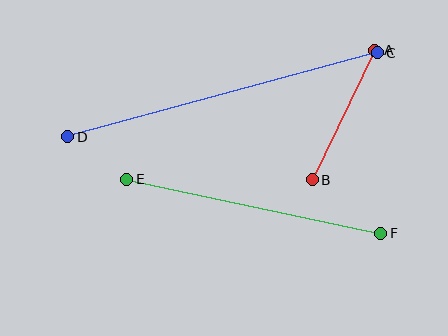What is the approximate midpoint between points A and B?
The midpoint is at approximately (343, 115) pixels.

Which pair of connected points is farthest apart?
Points C and D are farthest apart.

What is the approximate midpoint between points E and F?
The midpoint is at approximately (254, 206) pixels.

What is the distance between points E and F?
The distance is approximately 260 pixels.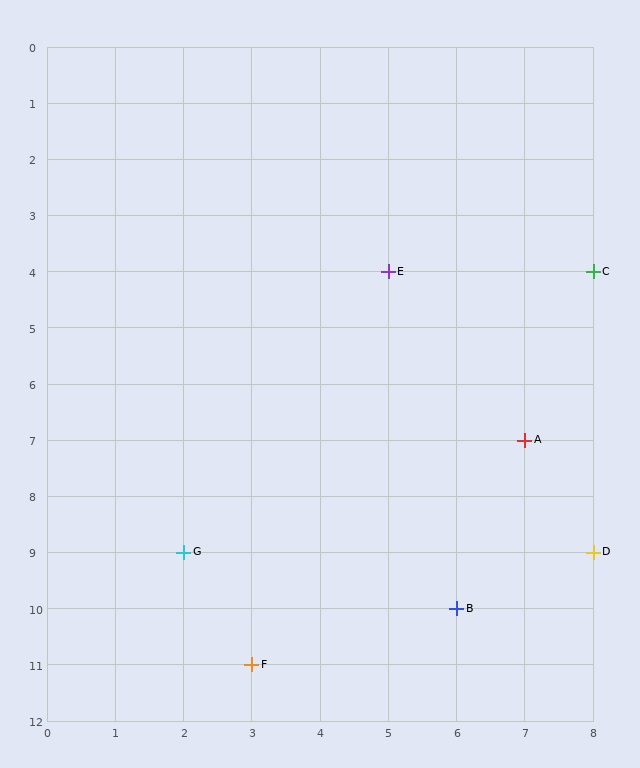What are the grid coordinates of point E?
Point E is at grid coordinates (5, 4).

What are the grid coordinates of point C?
Point C is at grid coordinates (8, 4).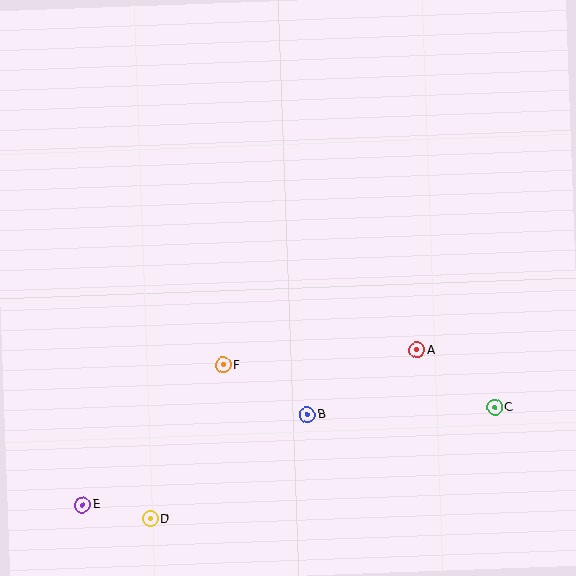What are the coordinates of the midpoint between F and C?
The midpoint between F and C is at (359, 386).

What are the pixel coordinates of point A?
Point A is at (417, 350).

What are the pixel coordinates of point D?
Point D is at (151, 519).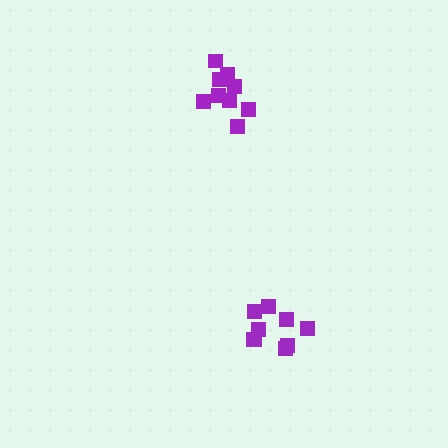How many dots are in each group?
Group 1: 9 dots, Group 2: 9 dots (18 total).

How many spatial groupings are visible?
There are 2 spatial groupings.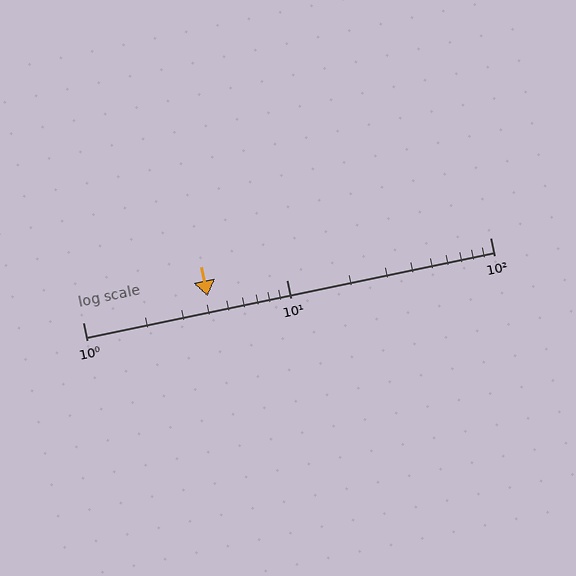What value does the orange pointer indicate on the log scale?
The pointer indicates approximately 4.1.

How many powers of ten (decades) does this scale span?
The scale spans 2 decades, from 1 to 100.